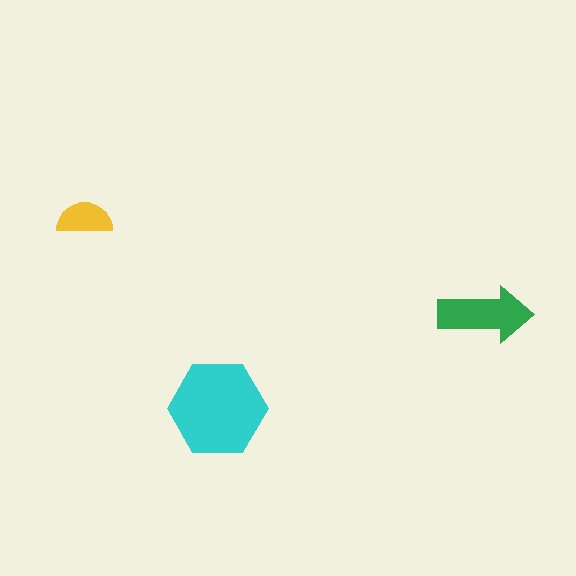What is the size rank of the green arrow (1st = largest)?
2nd.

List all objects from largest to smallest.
The cyan hexagon, the green arrow, the yellow semicircle.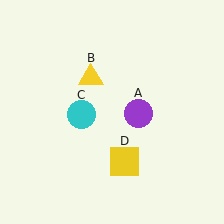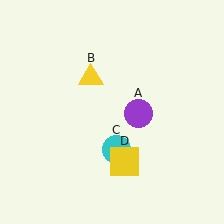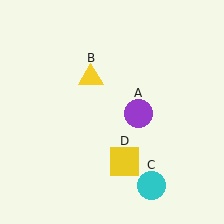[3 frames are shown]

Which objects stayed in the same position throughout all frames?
Purple circle (object A) and yellow triangle (object B) and yellow square (object D) remained stationary.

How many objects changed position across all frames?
1 object changed position: cyan circle (object C).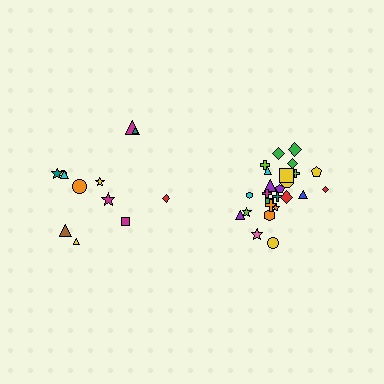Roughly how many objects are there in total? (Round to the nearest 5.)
Roughly 35 objects in total.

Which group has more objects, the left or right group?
The right group.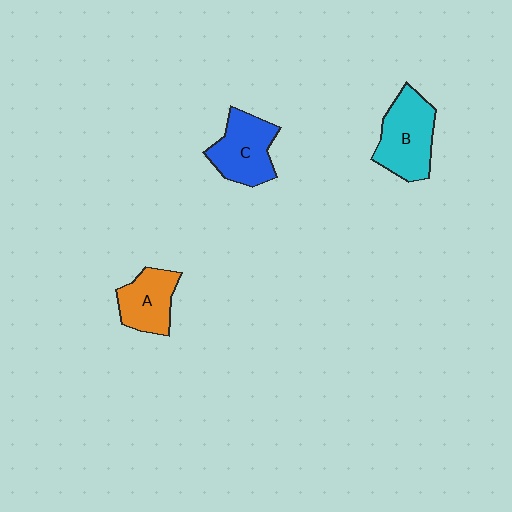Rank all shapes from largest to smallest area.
From largest to smallest: B (cyan), C (blue), A (orange).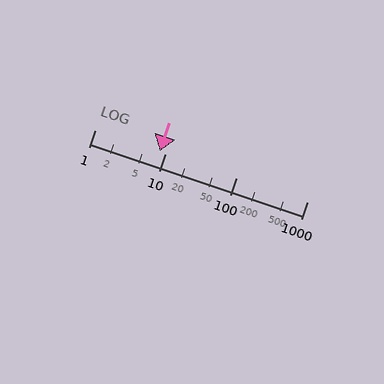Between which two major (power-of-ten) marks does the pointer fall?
The pointer is between 1 and 10.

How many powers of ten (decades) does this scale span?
The scale spans 3 decades, from 1 to 1000.